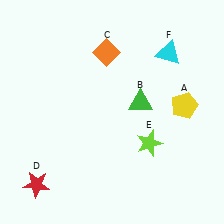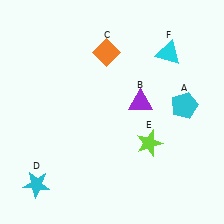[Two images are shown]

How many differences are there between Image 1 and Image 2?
There are 3 differences between the two images.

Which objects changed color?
A changed from yellow to cyan. B changed from green to purple. D changed from red to cyan.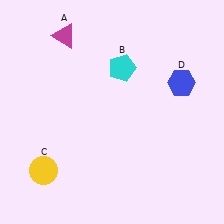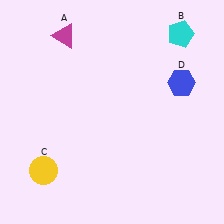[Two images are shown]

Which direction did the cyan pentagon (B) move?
The cyan pentagon (B) moved right.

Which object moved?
The cyan pentagon (B) moved right.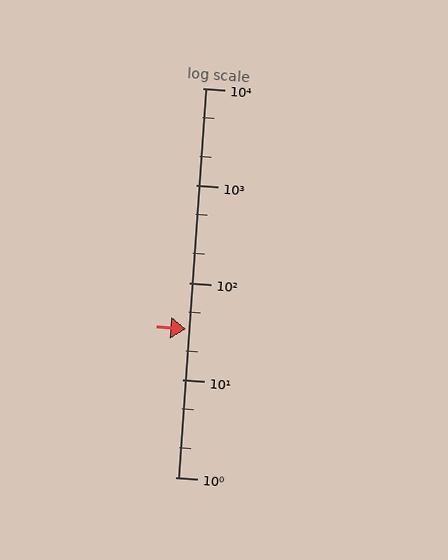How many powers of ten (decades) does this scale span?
The scale spans 4 decades, from 1 to 10000.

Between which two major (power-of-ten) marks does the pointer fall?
The pointer is between 10 and 100.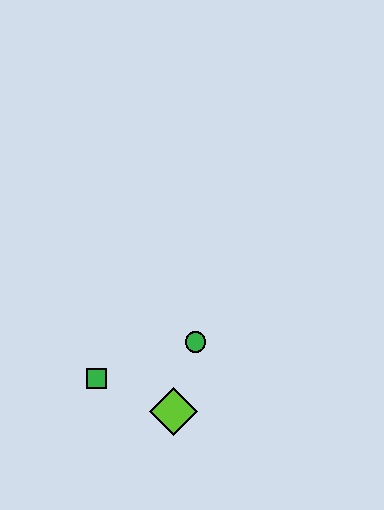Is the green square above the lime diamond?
Yes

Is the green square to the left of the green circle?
Yes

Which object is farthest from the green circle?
The green square is farthest from the green circle.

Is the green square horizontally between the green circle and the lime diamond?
No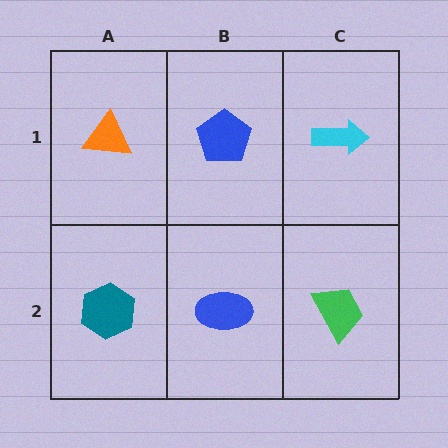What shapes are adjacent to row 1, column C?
A green trapezoid (row 2, column C), a blue pentagon (row 1, column B).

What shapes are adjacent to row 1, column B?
A blue ellipse (row 2, column B), an orange triangle (row 1, column A), a cyan arrow (row 1, column C).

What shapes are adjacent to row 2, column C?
A cyan arrow (row 1, column C), a blue ellipse (row 2, column B).